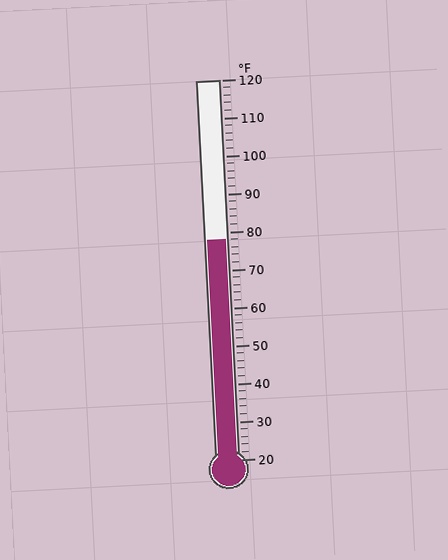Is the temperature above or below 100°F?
The temperature is below 100°F.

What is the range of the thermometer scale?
The thermometer scale ranges from 20°F to 120°F.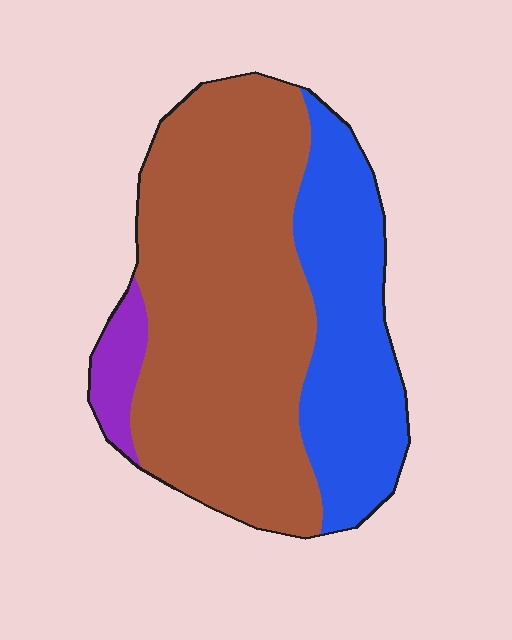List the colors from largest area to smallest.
From largest to smallest: brown, blue, purple.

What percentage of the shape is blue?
Blue covers around 30% of the shape.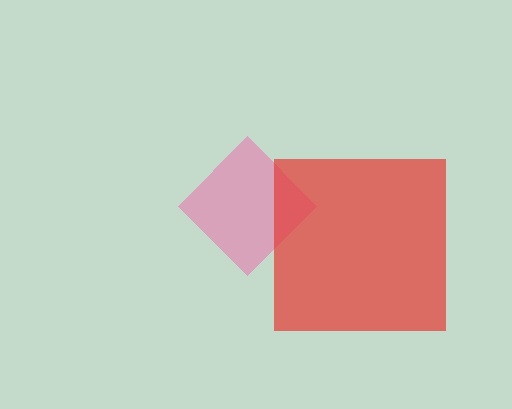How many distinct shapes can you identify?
There are 2 distinct shapes: a pink diamond, a red square.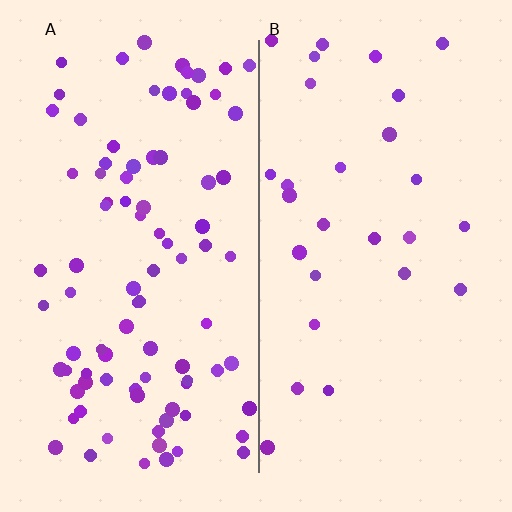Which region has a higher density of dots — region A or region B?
A (the left).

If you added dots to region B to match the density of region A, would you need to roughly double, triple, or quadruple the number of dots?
Approximately triple.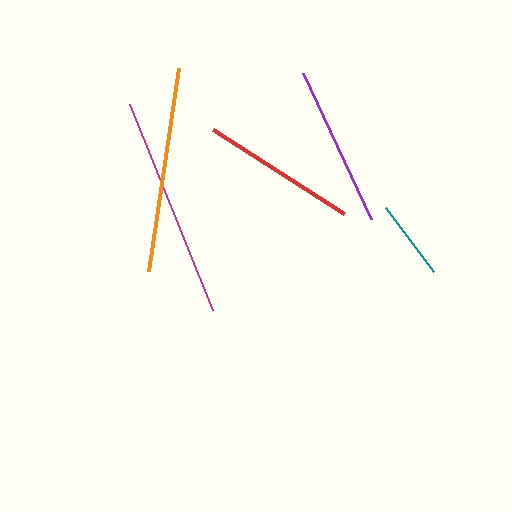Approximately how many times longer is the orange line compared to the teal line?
The orange line is approximately 2.6 times the length of the teal line.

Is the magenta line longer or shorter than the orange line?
The magenta line is longer than the orange line.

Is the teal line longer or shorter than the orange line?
The orange line is longer than the teal line.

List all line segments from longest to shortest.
From longest to shortest: magenta, orange, purple, red, teal.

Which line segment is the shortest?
The teal line is the shortest at approximately 80 pixels.